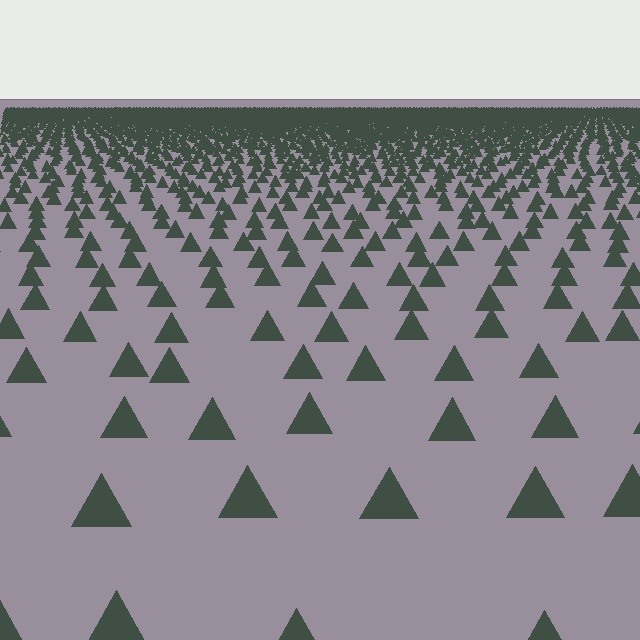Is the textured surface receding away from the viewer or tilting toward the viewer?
The surface is receding away from the viewer. Texture elements get smaller and denser toward the top.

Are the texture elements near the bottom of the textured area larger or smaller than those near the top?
Larger. Near the bottom, elements are closer to the viewer and appear at a bigger on-screen size.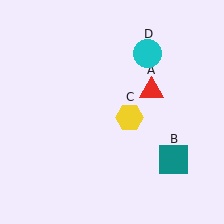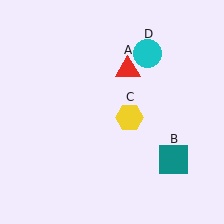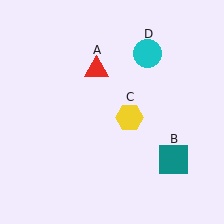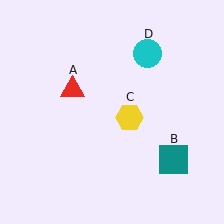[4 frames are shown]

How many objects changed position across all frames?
1 object changed position: red triangle (object A).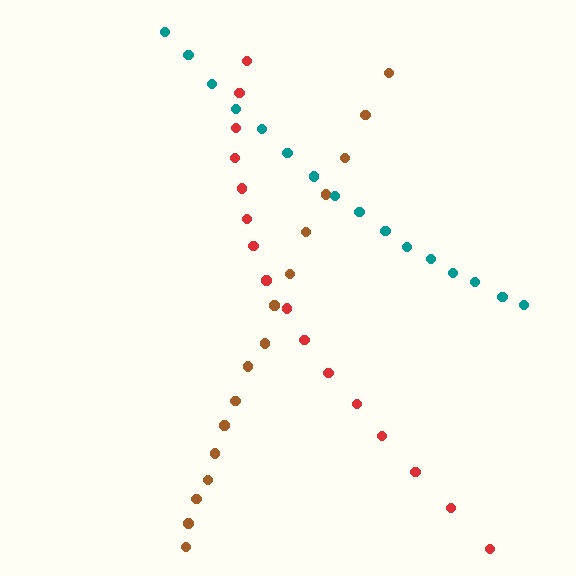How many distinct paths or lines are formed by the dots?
There are 3 distinct paths.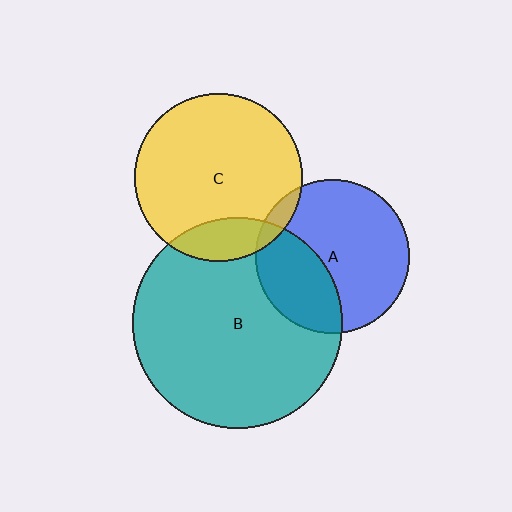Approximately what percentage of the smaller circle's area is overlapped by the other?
Approximately 15%.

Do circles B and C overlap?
Yes.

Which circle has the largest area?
Circle B (teal).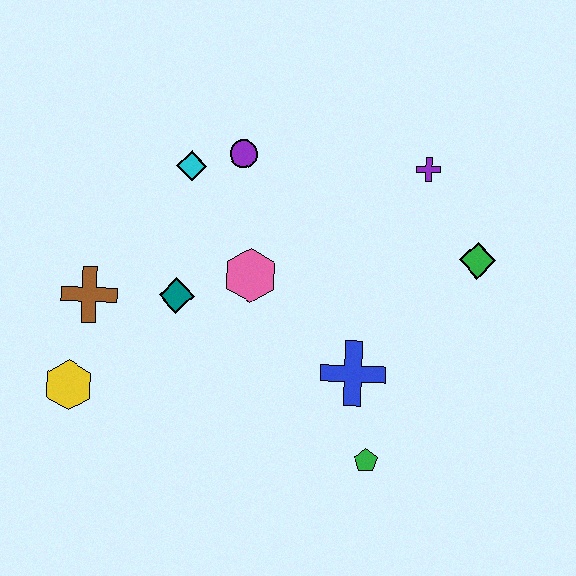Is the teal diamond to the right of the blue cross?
No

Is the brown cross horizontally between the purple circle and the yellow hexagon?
Yes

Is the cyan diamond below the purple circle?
Yes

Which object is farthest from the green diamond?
The yellow hexagon is farthest from the green diamond.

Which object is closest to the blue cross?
The green pentagon is closest to the blue cross.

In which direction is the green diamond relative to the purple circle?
The green diamond is to the right of the purple circle.